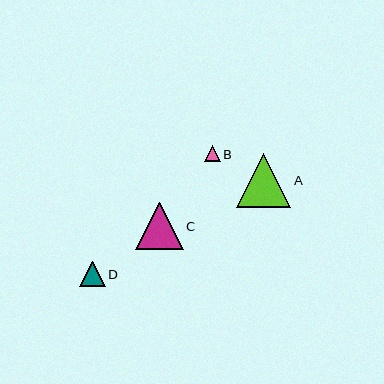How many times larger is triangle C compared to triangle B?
Triangle C is approximately 3.0 times the size of triangle B.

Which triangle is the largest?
Triangle A is the largest with a size of approximately 54 pixels.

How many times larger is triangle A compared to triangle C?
Triangle A is approximately 1.1 times the size of triangle C.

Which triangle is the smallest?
Triangle B is the smallest with a size of approximately 16 pixels.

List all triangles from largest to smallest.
From largest to smallest: A, C, D, B.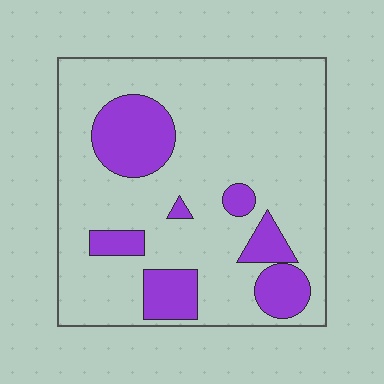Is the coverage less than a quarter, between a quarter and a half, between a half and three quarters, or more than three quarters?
Less than a quarter.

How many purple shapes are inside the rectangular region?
7.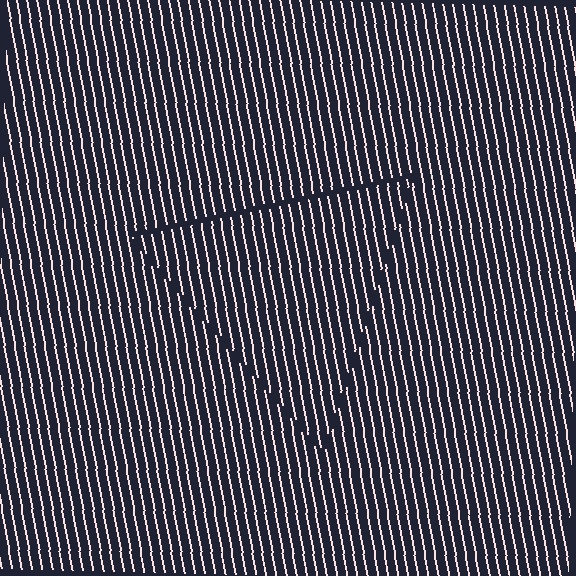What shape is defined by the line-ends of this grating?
An illusory triangle. The interior of the shape contains the same grating, shifted by half a period — the contour is defined by the phase discontinuity where line-ends from the inner and outer gratings abut.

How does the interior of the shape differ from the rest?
The interior of the shape contains the same grating, shifted by half a period — the contour is defined by the phase discontinuity where line-ends from the inner and outer gratings abut.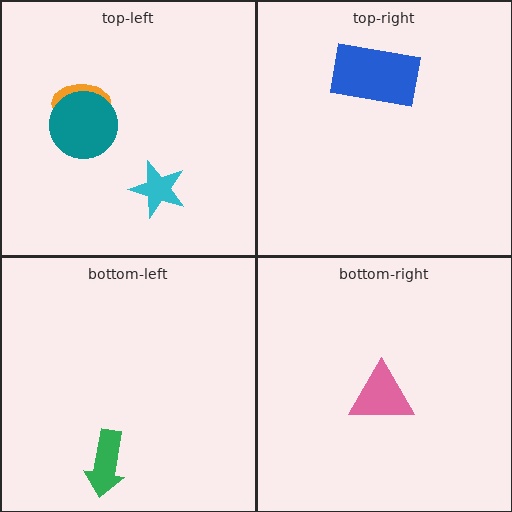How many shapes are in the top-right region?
1.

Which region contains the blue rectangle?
The top-right region.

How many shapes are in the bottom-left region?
1.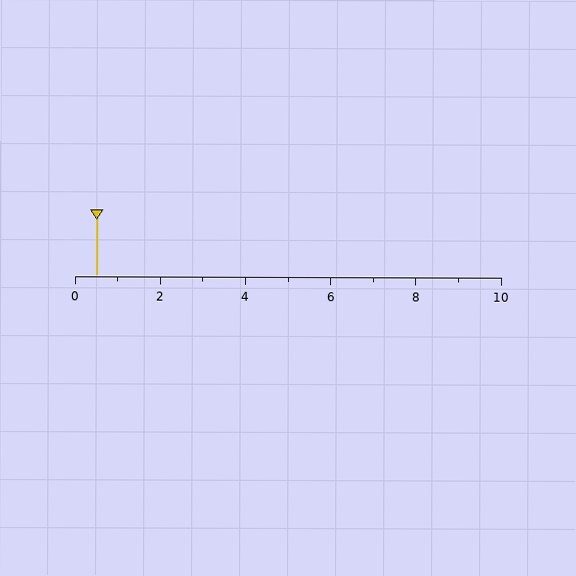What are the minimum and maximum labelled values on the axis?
The axis runs from 0 to 10.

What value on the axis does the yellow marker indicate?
The marker indicates approximately 0.5.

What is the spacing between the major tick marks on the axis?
The major ticks are spaced 2 apart.